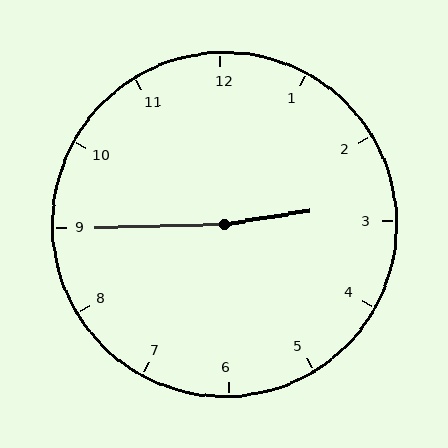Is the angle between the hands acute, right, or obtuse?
It is obtuse.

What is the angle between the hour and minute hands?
Approximately 172 degrees.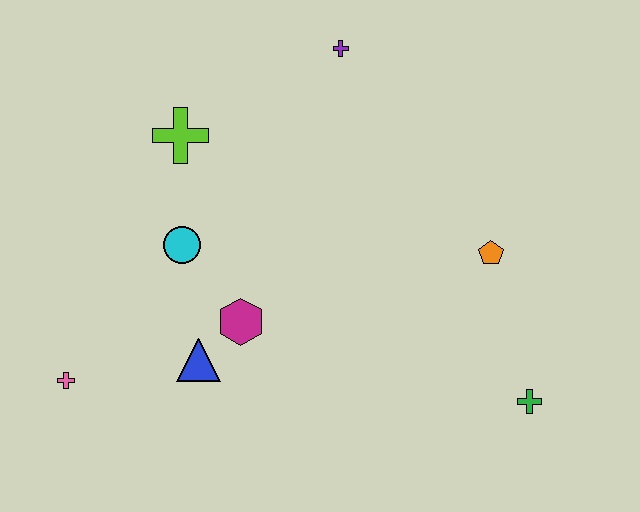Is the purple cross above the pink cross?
Yes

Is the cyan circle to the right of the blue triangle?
No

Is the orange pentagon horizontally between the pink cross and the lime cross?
No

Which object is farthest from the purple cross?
The pink cross is farthest from the purple cross.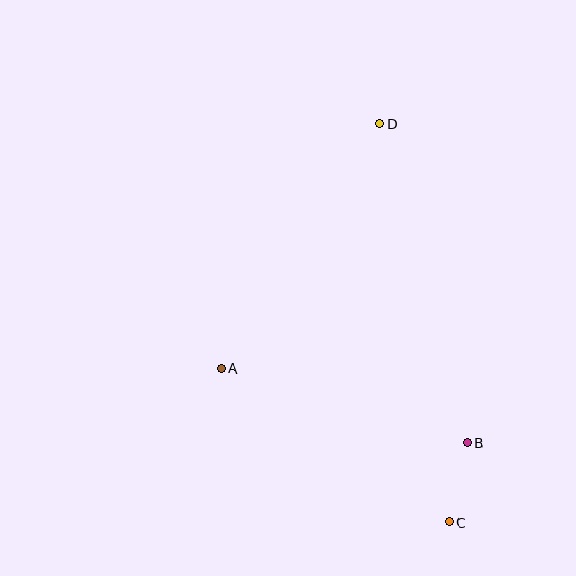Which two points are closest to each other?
Points B and C are closest to each other.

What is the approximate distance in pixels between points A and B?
The distance between A and B is approximately 257 pixels.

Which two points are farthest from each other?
Points C and D are farthest from each other.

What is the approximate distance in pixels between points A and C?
The distance between A and C is approximately 275 pixels.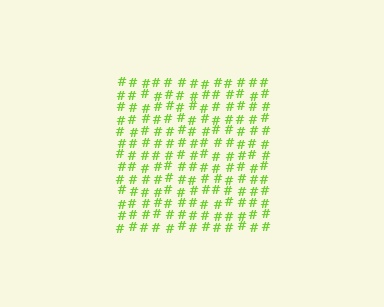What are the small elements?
The small elements are hash symbols.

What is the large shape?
The large shape is a square.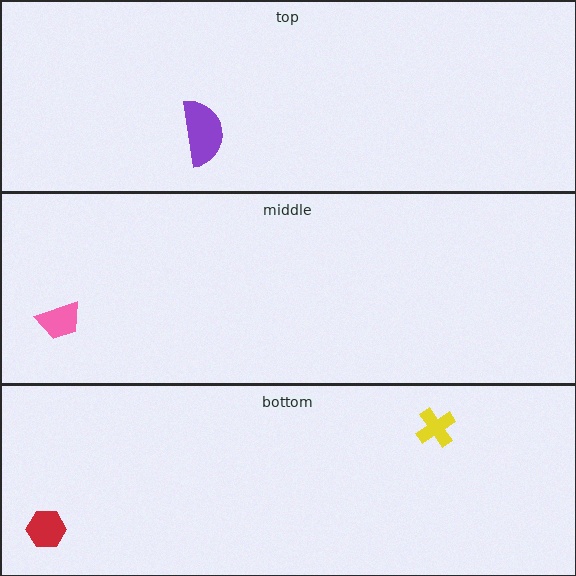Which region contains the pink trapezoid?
The middle region.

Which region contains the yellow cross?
The bottom region.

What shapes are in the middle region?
The pink trapezoid.